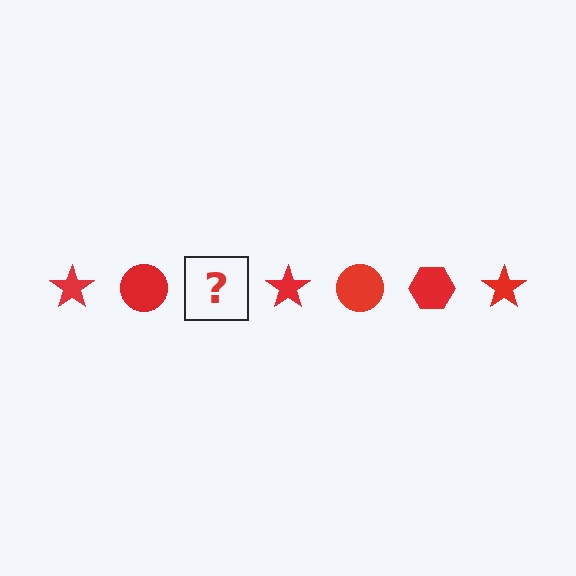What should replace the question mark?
The question mark should be replaced with a red hexagon.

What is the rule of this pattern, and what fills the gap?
The rule is that the pattern cycles through star, circle, hexagon shapes in red. The gap should be filled with a red hexagon.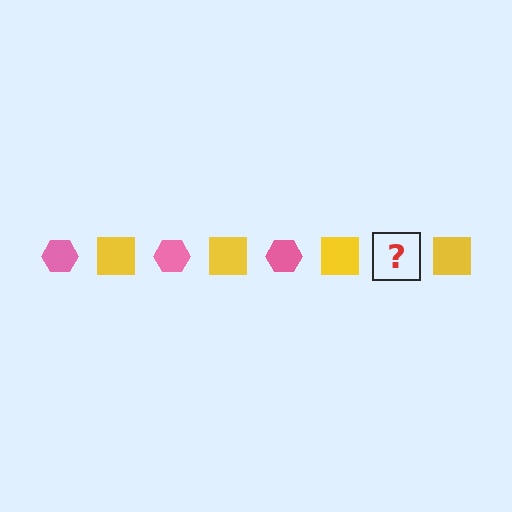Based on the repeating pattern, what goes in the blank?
The blank should be a pink hexagon.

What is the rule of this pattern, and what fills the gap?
The rule is that the pattern alternates between pink hexagon and yellow square. The gap should be filled with a pink hexagon.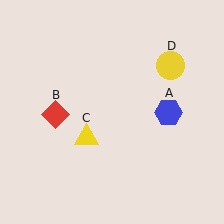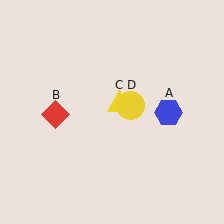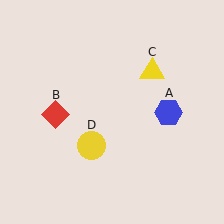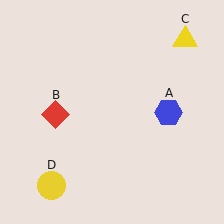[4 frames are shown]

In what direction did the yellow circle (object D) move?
The yellow circle (object D) moved down and to the left.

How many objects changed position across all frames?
2 objects changed position: yellow triangle (object C), yellow circle (object D).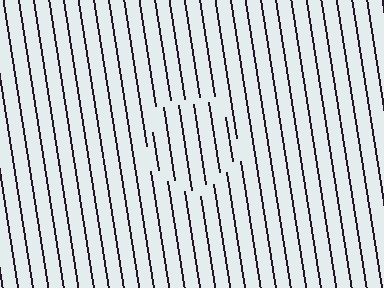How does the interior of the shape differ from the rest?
The interior of the shape contains the same grating, shifted by half a period — the contour is defined by the phase discontinuity where line-ends from the inner and outer gratings abut.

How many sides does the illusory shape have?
5 sides — the line-ends trace a pentagon.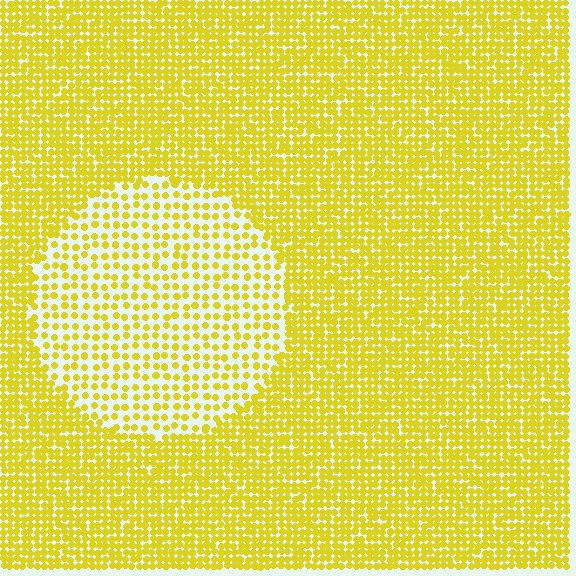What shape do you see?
I see a circle.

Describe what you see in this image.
The image contains small yellow elements arranged at two different densities. A circle-shaped region is visible where the elements are less densely packed than the surrounding area.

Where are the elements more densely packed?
The elements are more densely packed outside the circle boundary.